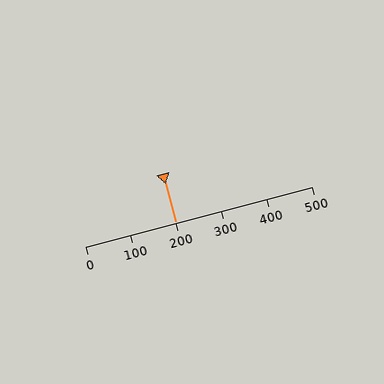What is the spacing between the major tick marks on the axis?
The major ticks are spaced 100 apart.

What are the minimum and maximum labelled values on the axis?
The axis runs from 0 to 500.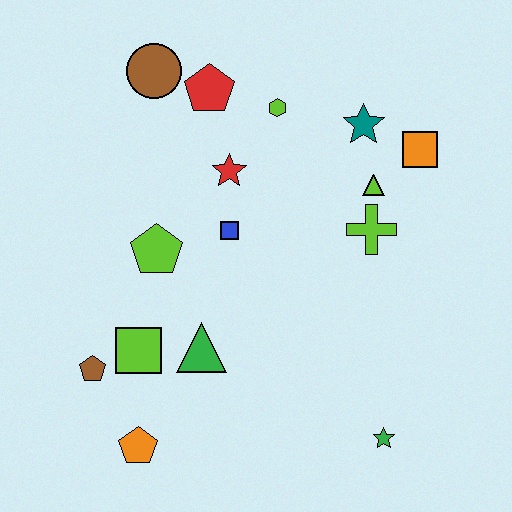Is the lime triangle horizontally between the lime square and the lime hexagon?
No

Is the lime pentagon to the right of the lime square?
Yes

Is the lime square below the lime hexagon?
Yes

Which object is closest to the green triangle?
The lime square is closest to the green triangle.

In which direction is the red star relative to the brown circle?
The red star is below the brown circle.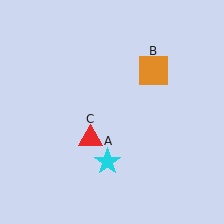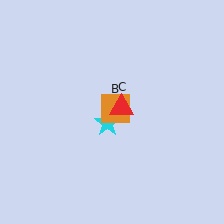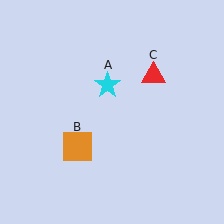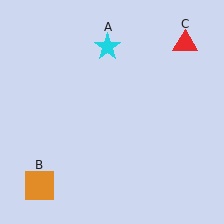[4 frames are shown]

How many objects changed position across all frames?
3 objects changed position: cyan star (object A), orange square (object B), red triangle (object C).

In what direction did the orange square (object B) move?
The orange square (object B) moved down and to the left.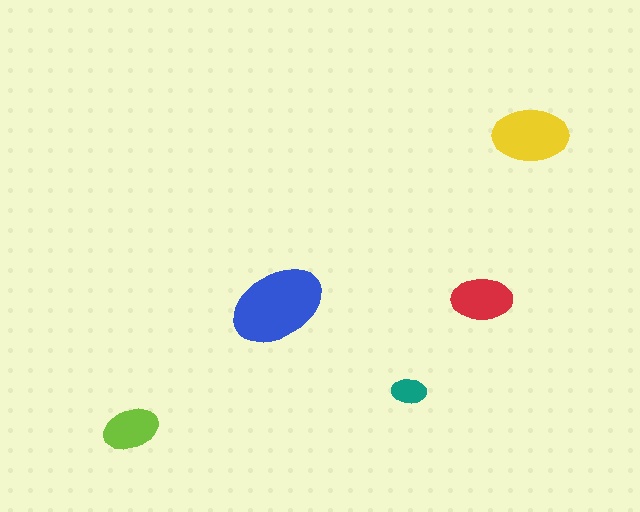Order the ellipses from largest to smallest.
the blue one, the yellow one, the red one, the lime one, the teal one.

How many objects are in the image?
There are 5 objects in the image.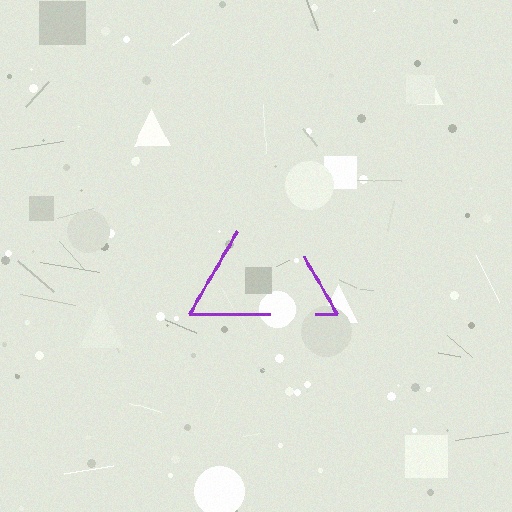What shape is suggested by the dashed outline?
The dashed outline suggests a triangle.